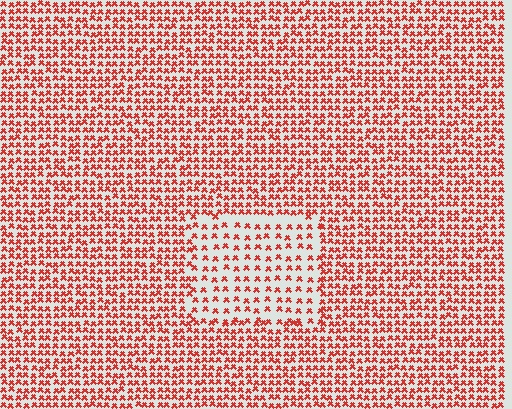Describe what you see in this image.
The image contains small red elements arranged at two different densities. A rectangle-shaped region is visible where the elements are less densely packed than the surrounding area.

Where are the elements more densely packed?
The elements are more densely packed outside the rectangle boundary.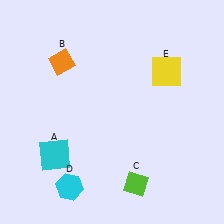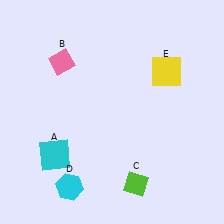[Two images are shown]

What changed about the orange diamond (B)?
In Image 1, B is orange. In Image 2, it changed to pink.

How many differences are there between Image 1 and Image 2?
There is 1 difference between the two images.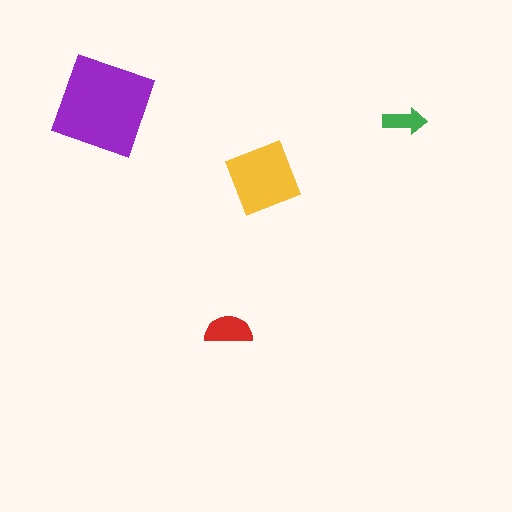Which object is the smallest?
The green arrow.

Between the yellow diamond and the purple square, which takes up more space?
The purple square.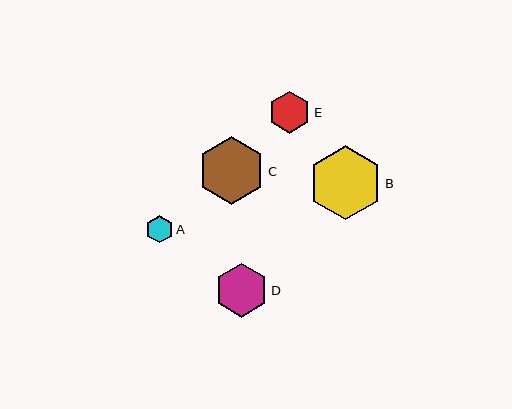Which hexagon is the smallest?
Hexagon A is the smallest with a size of approximately 28 pixels.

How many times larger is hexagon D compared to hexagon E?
Hexagon D is approximately 1.3 times the size of hexagon E.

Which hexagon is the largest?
Hexagon B is the largest with a size of approximately 74 pixels.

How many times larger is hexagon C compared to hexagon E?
Hexagon C is approximately 1.6 times the size of hexagon E.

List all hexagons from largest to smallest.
From largest to smallest: B, C, D, E, A.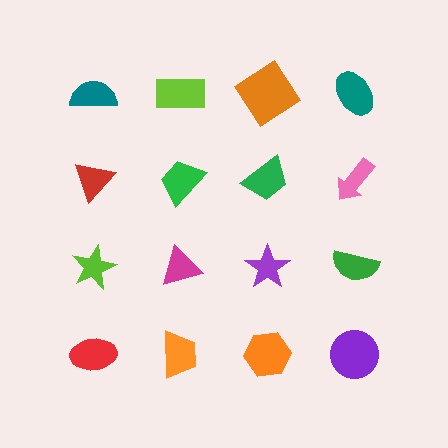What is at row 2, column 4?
A pink arrow.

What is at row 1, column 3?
An orange diamond.